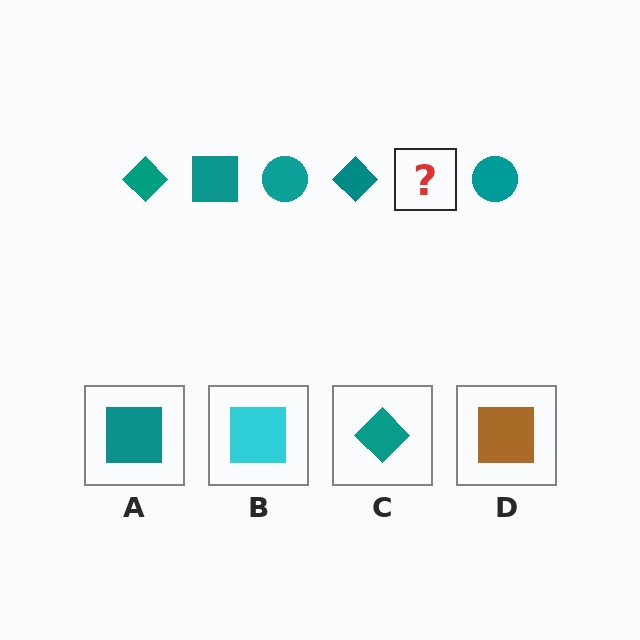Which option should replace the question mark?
Option A.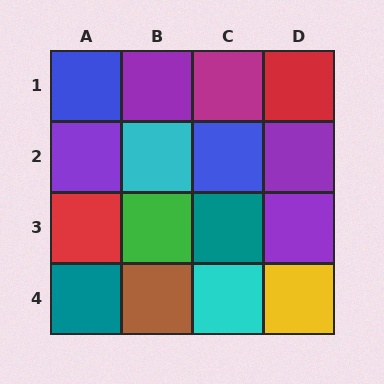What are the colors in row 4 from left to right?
Teal, brown, cyan, yellow.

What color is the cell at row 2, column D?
Purple.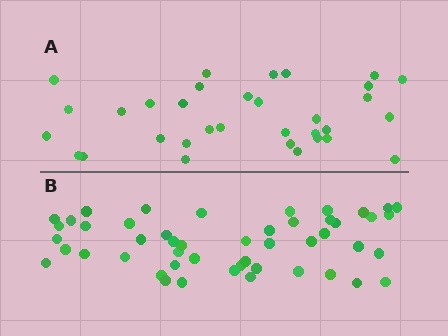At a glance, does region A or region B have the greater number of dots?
Region B (the bottom region) has more dots.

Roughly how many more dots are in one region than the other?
Region B has approximately 15 more dots than region A.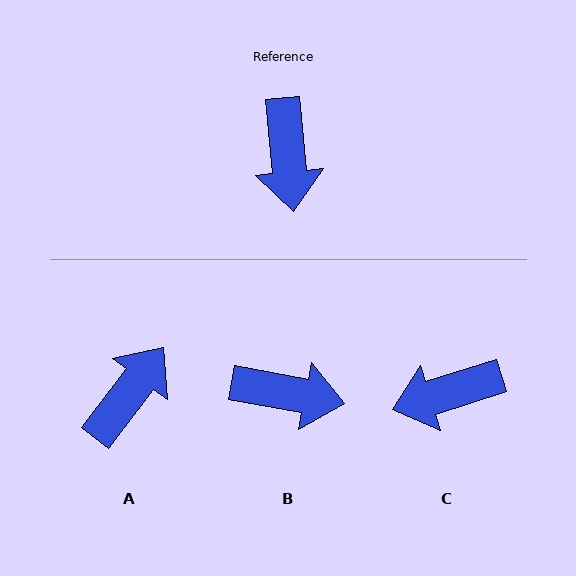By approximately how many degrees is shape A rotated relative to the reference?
Approximately 137 degrees counter-clockwise.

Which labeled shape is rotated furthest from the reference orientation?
A, about 137 degrees away.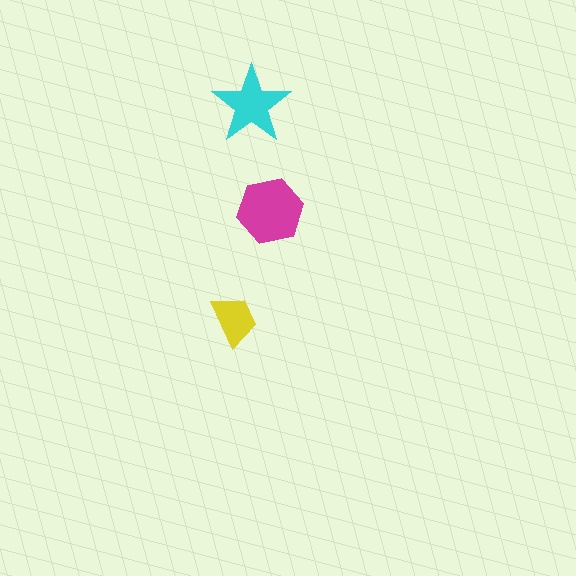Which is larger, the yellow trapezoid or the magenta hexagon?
The magenta hexagon.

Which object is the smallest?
The yellow trapezoid.